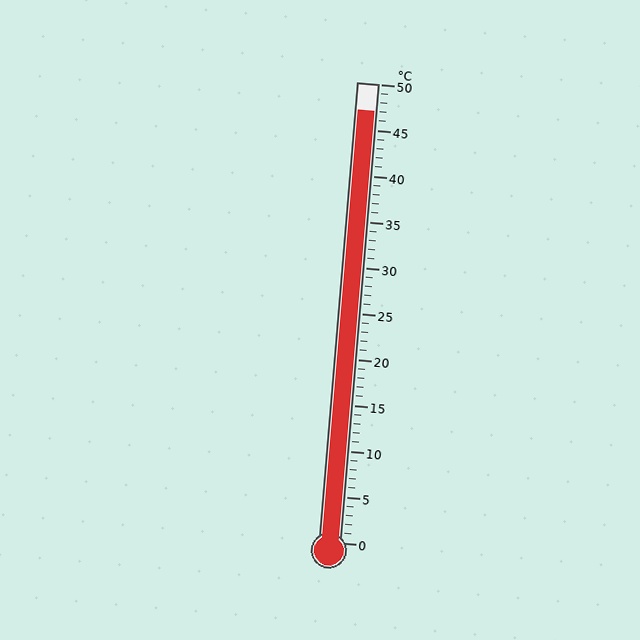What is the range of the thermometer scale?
The thermometer scale ranges from 0°C to 50°C.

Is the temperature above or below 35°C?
The temperature is above 35°C.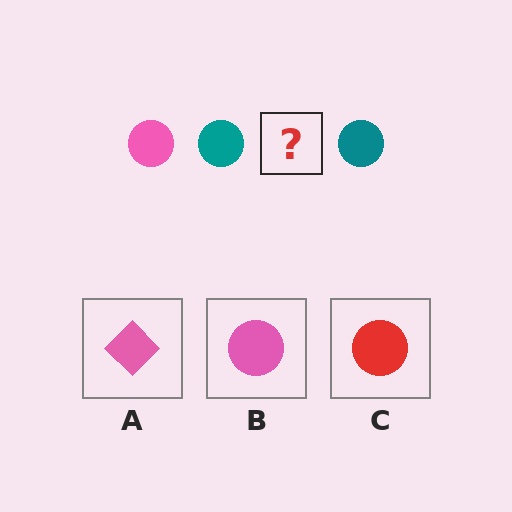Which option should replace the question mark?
Option B.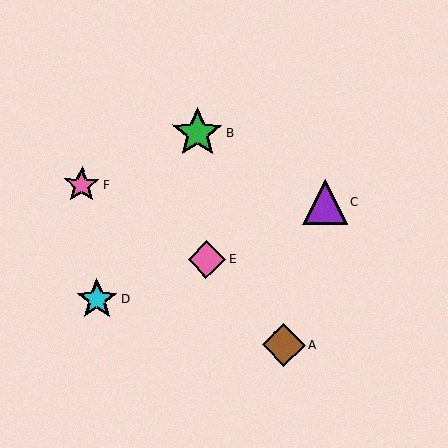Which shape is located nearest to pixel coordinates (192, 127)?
The green star (labeled B) at (197, 133) is nearest to that location.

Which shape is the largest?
The green star (labeled B) is the largest.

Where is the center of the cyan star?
The center of the cyan star is at (97, 299).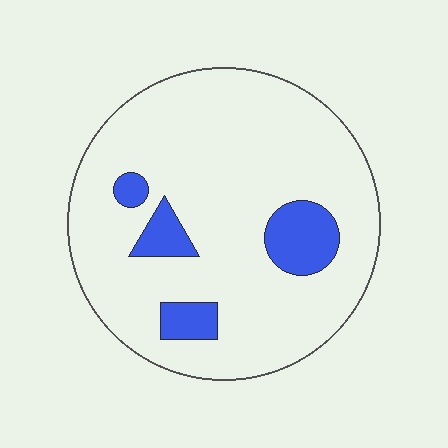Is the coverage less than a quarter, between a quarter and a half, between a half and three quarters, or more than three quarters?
Less than a quarter.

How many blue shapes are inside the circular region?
4.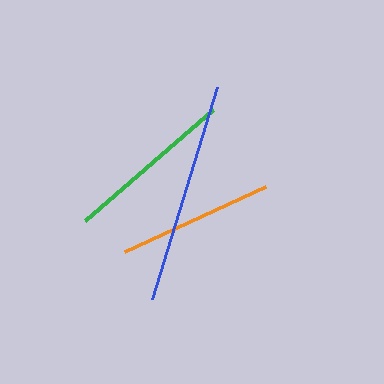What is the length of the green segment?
The green segment is approximately 169 pixels long.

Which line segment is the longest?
The blue line is the longest at approximately 221 pixels.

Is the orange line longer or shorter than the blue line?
The blue line is longer than the orange line.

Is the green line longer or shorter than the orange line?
The green line is longer than the orange line.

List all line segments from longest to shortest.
From longest to shortest: blue, green, orange.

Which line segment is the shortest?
The orange line is the shortest at approximately 155 pixels.